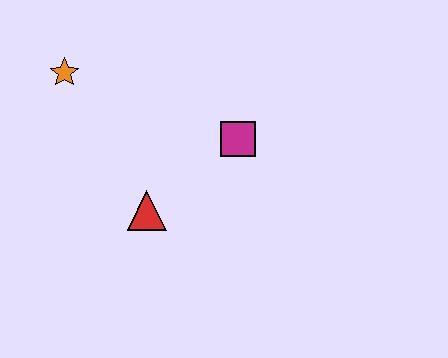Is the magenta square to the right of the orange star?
Yes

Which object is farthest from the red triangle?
The orange star is farthest from the red triangle.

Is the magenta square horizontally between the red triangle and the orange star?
No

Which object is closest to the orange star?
The red triangle is closest to the orange star.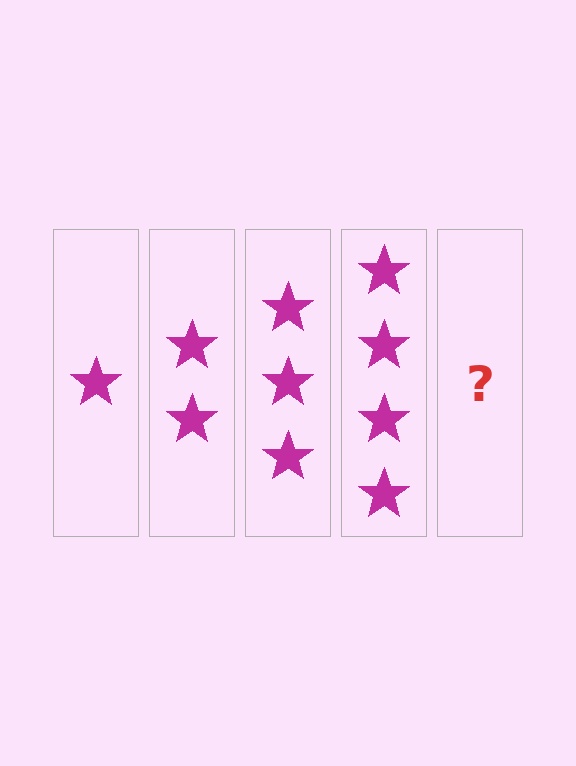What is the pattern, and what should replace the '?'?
The pattern is that each step adds one more star. The '?' should be 5 stars.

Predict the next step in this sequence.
The next step is 5 stars.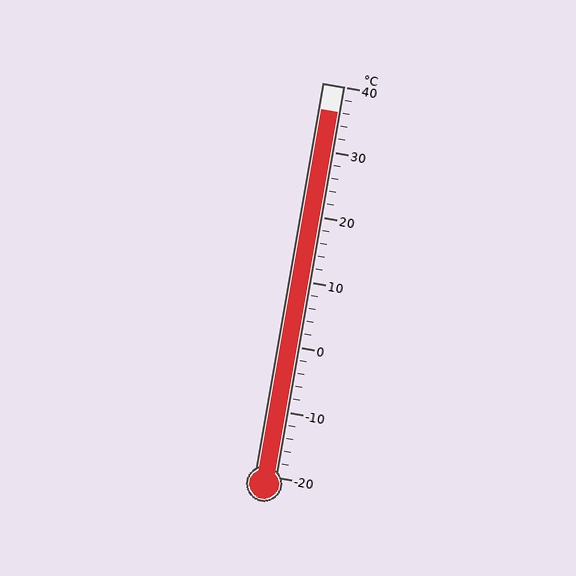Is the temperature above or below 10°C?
The temperature is above 10°C.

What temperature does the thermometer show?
The thermometer shows approximately 36°C.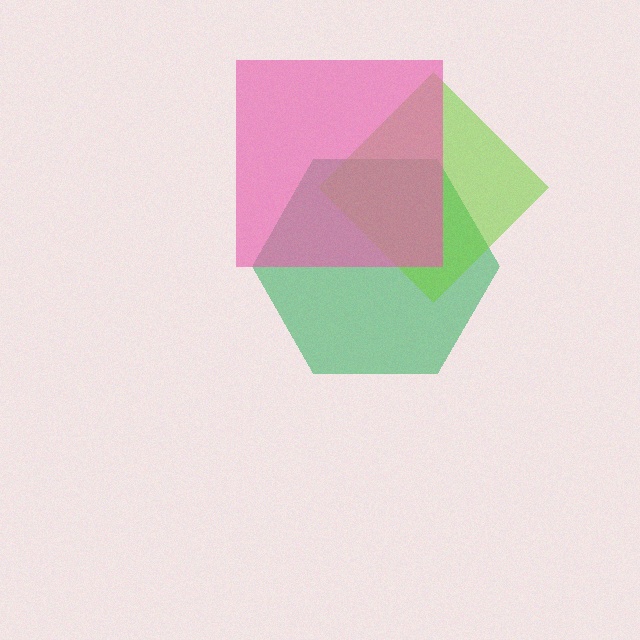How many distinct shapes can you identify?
There are 3 distinct shapes: a green hexagon, a lime diamond, a pink square.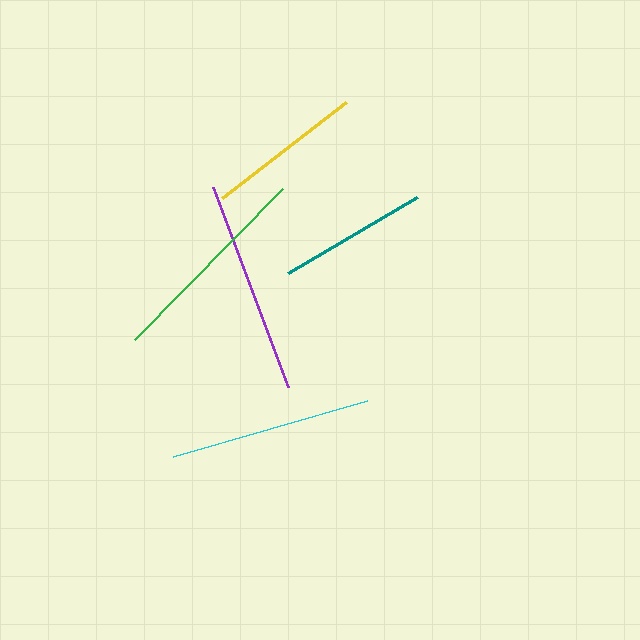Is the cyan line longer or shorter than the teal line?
The cyan line is longer than the teal line.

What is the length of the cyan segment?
The cyan segment is approximately 202 pixels long.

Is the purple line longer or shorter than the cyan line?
The purple line is longer than the cyan line.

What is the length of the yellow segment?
The yellow segment is approximately 157 pixels long.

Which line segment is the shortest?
The teal line is the shortest at approximately 150 pixels.